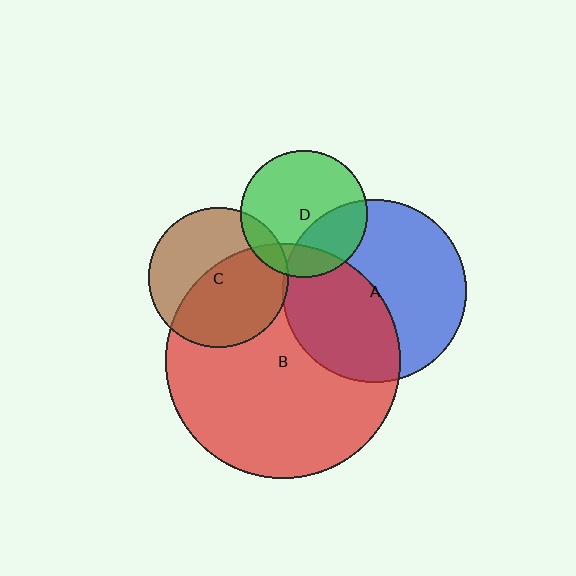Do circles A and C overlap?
Yes.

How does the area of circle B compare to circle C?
Approximately 2.8 times.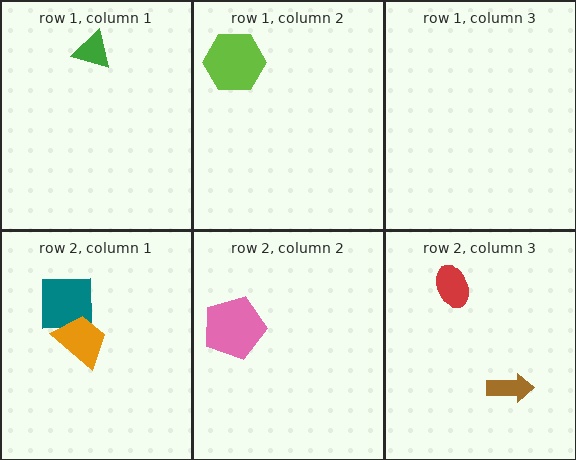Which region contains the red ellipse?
The row 2, column 3 region.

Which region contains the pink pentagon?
The row 2, column 2 region.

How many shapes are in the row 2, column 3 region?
2.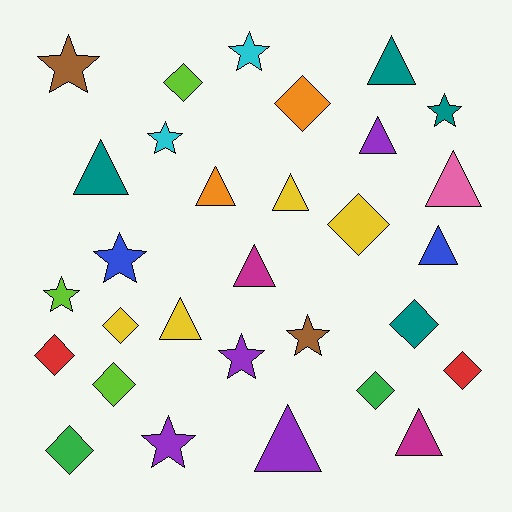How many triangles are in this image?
There are 11 triangles.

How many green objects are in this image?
There are 2 green objects.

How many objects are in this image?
There are 30 objects.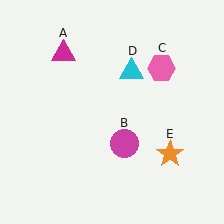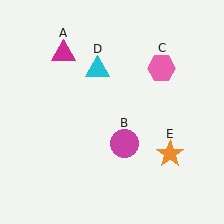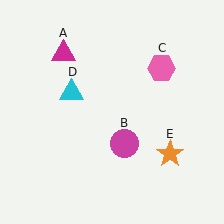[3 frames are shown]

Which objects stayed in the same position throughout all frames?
Magenta triangle (object A) and magenta circle (object B) and pink hexagon (object C) and orange star (object E) remained stationary.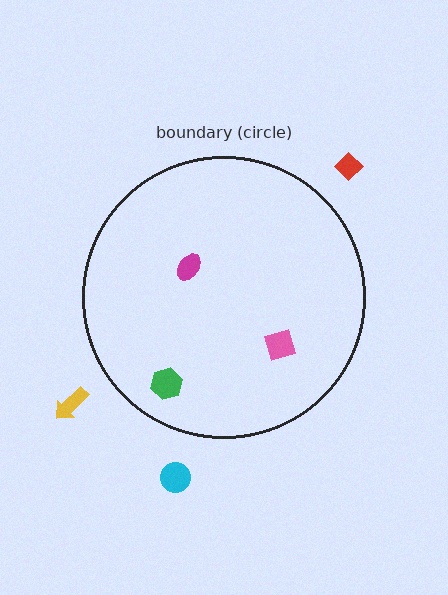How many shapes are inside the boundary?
3 inside, 3 outside.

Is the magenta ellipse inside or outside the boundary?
Inside.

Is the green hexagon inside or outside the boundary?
Inside.